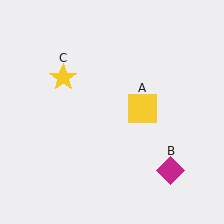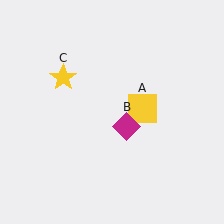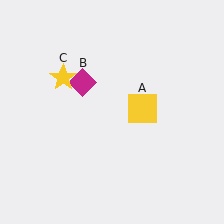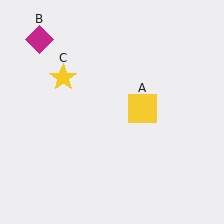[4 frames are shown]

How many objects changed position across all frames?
1 object changed position: magenta diamond (object B).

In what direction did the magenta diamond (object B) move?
The magenta diamond (object B) moved up and to the left.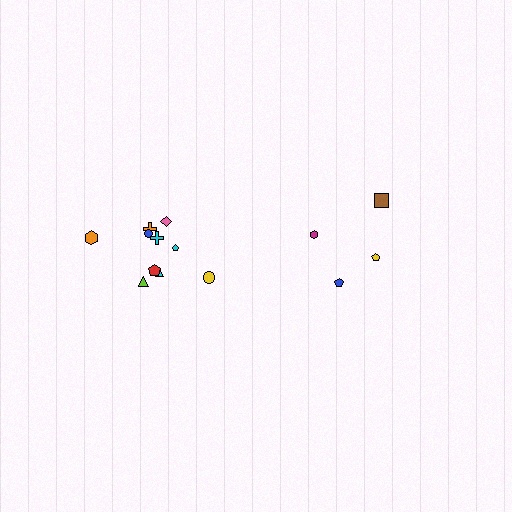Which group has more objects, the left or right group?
The left group.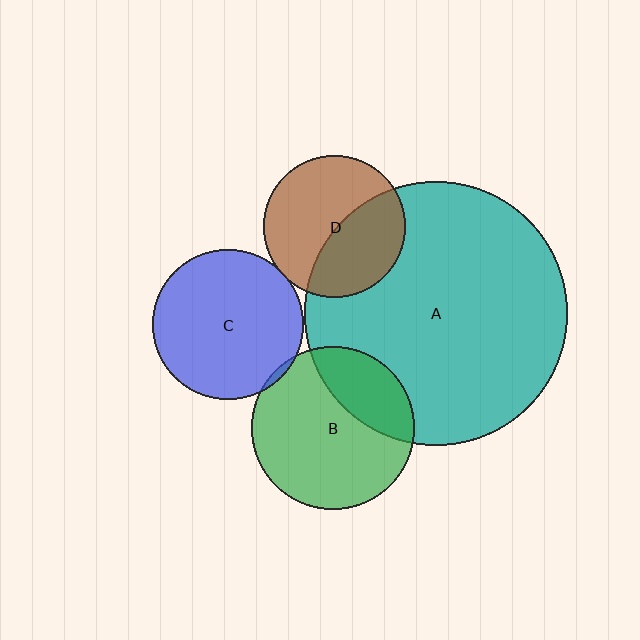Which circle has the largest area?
Circle A (teal).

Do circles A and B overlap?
Yes.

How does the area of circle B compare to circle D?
Approximately 1.3 times.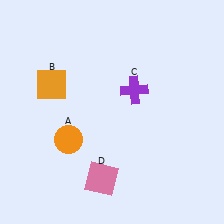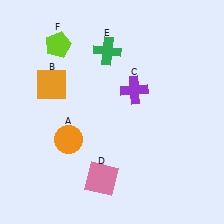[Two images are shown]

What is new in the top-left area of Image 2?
A green cross (E) was added in the top-left area of Image 2.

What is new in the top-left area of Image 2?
A lime pentagon (F) was added in the top-left area of Image 2.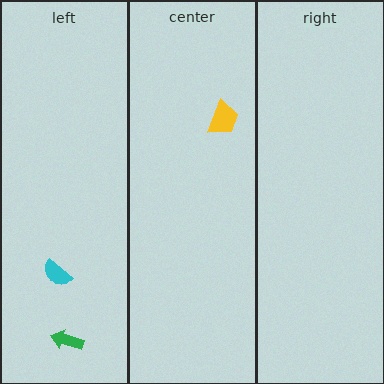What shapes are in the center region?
The yellow trapezoid.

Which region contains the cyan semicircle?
The left region.